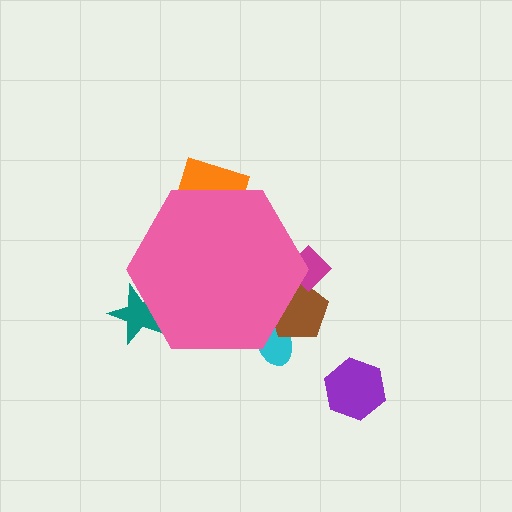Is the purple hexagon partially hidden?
No, the purple hexagon is fully visible.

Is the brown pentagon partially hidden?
Yes, the brown pentagon is partially hidden behind the pink hexagon.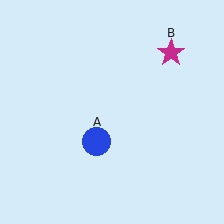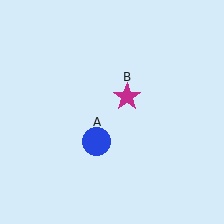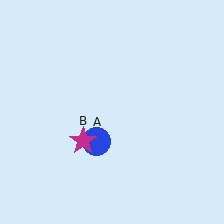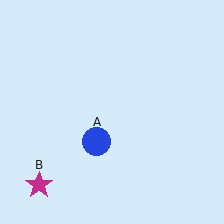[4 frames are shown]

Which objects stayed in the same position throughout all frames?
Blue circle (object A) remained stationary.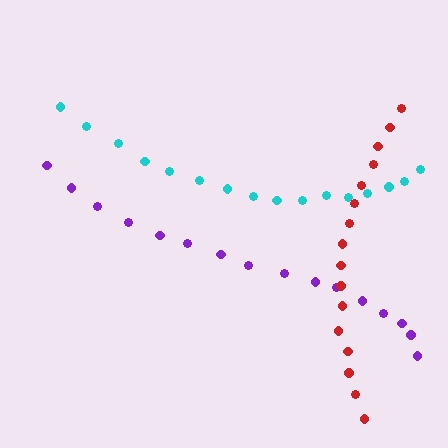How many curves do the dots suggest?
There are 3 distinct paths.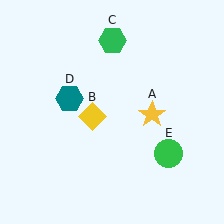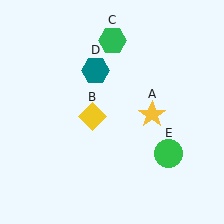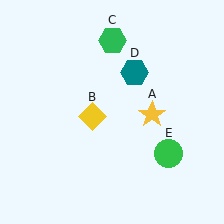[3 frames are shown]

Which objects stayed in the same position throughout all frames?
Yellow star (object A) and yellow diamond (object B) and green hexagon (object C) and green circle (object E) remained stationary.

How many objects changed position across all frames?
1 object changed position: teal hexagon (object D).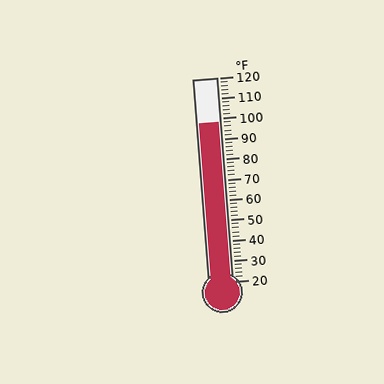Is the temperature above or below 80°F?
The temperature is above 80°F.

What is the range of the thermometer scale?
The thermometer scale ranges from 20°F to 120°F.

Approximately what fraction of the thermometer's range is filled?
The thermometer is filled to approximately 80% of its range.